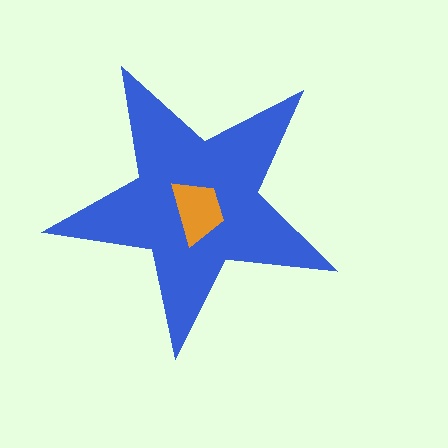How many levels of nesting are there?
2.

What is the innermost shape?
The orange trapezoid.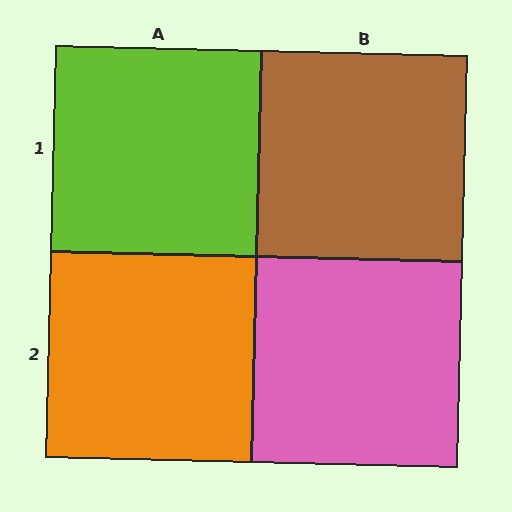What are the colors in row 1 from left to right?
Lime, brown.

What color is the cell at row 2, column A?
Orange.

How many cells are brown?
1 cell is brown.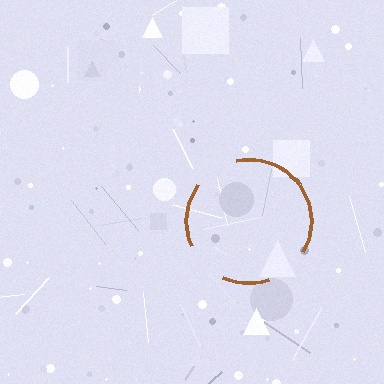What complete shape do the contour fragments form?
The contour fragments form a circle.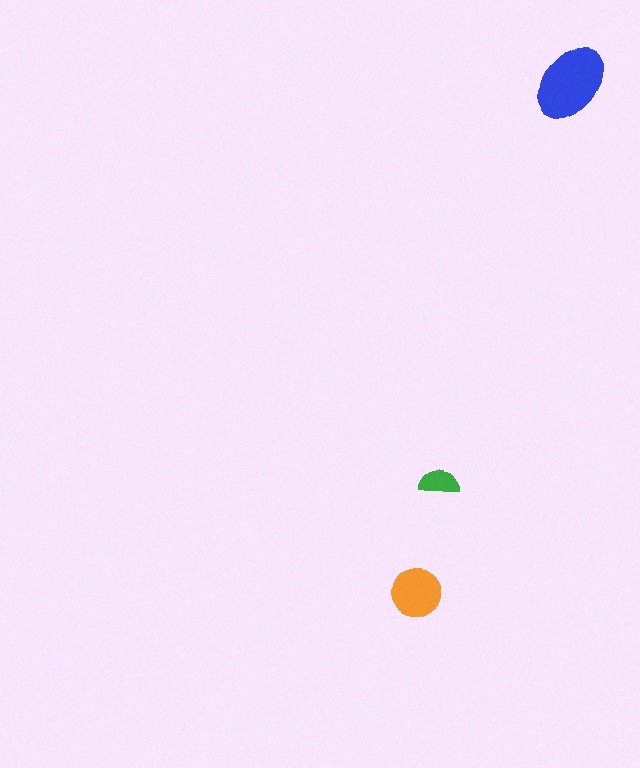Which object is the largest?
The blue ellipse.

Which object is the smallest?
The green semicircle.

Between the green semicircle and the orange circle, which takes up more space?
The orange circle.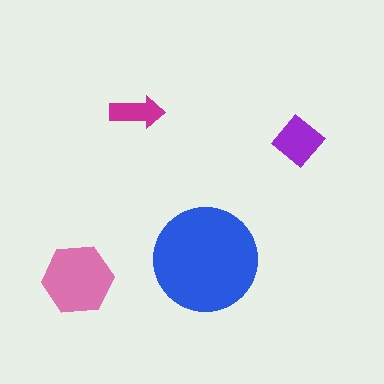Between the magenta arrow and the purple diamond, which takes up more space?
The purple diamond.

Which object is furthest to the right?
The purple diamond is rightmost.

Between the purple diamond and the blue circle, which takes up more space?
The blue circle.